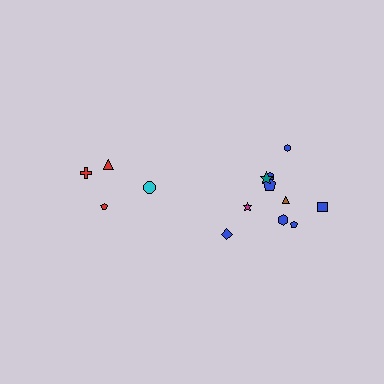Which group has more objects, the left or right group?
The right group.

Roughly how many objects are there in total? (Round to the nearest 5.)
Roughly 15 objects in total.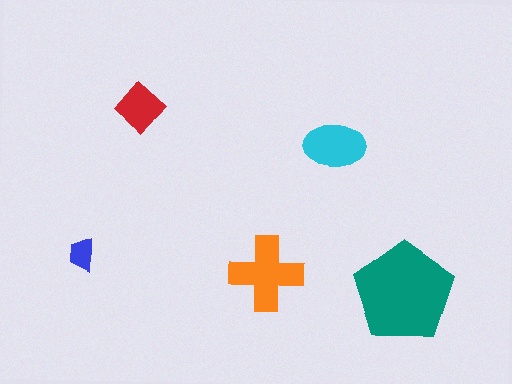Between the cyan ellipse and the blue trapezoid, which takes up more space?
The cyan ellipse.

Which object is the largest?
The teal pentagon.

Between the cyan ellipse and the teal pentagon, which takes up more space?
The teal pentagon.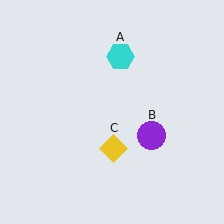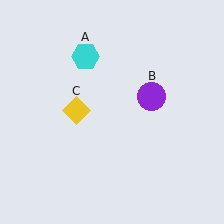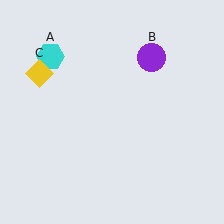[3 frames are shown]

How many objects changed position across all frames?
3 objects changed position: cyan hexagon (object A), purple circle (object B), yellow diamond (object C).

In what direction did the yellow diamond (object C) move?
The yellow diamond (object C) moved up and to the left.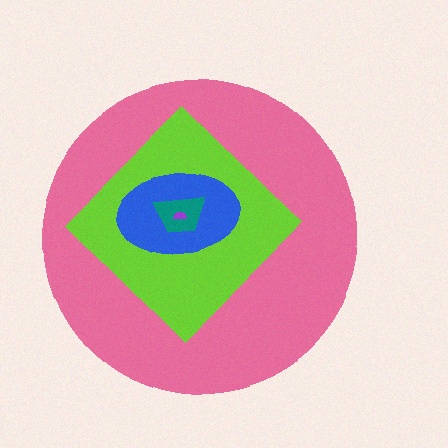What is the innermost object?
The purple semicircle.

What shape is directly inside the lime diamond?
The blue ellipse.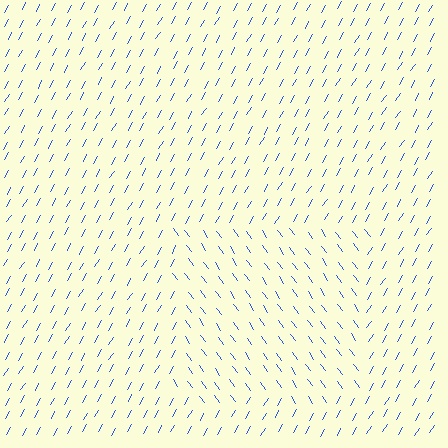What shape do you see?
I see a rectangle.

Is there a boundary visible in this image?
Yes, there is a texture boundary formed by a change in line orientation.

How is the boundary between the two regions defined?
The boundary is defined purely by a change in line orientation (approximately 66 degrees difference). All lines are the same color and thickness.